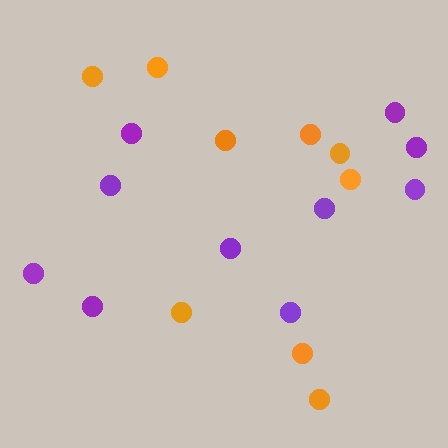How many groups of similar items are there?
There are 2 groups: one group of orange circles (9) and one group of purple circles (10).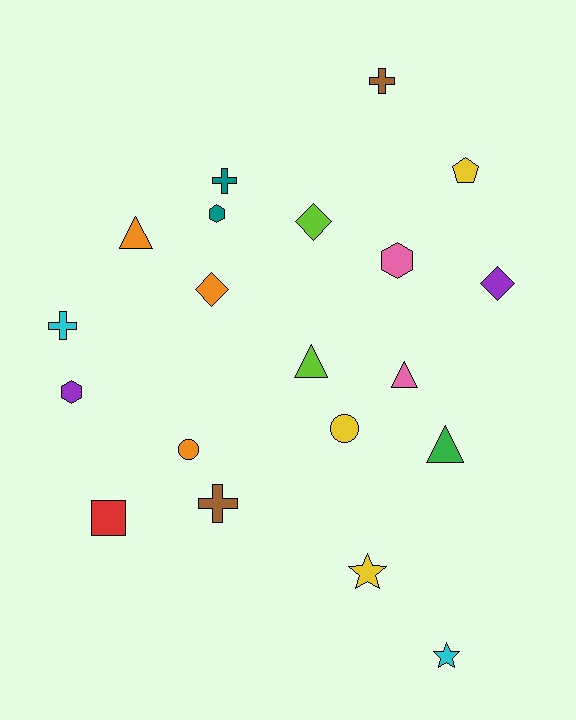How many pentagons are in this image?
There is 1 pentagon.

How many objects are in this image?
There are 20 objects.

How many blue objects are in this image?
There are no blue objects.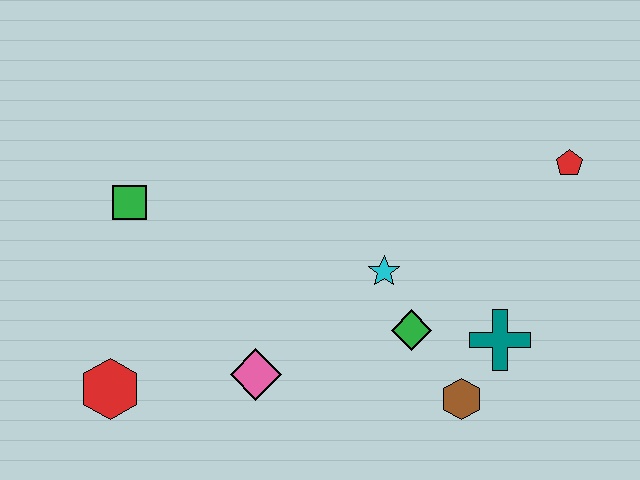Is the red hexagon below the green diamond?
Yes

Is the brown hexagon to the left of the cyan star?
No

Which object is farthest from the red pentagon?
The red hexagon is farthest from the red pentagon.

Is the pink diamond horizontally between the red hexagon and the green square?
No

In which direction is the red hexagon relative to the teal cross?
The red hexagon is to the left of the teal cross.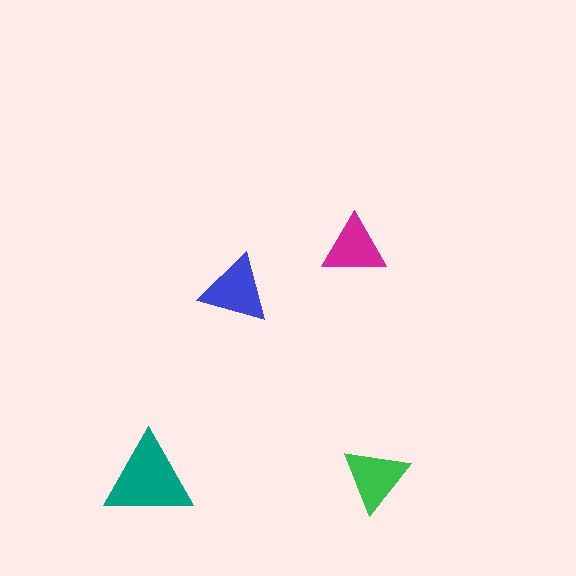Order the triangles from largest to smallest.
the teal one, the blue one, the green one, the magenta one.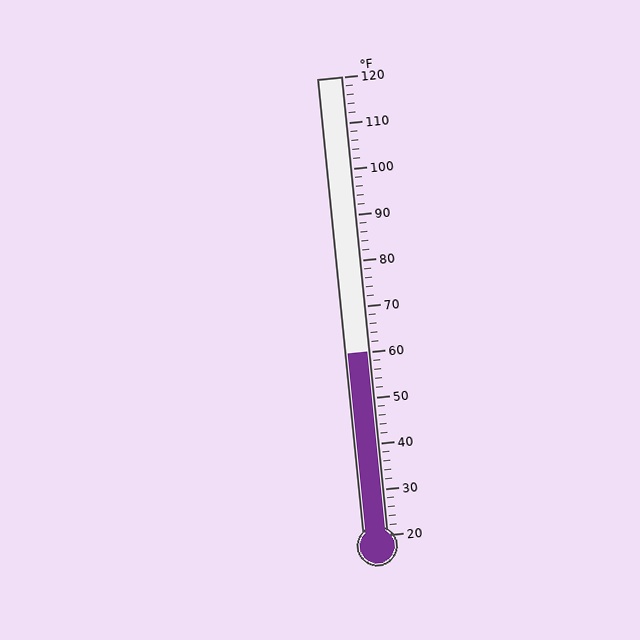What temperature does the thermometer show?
The thermometer shows approximately 60°F.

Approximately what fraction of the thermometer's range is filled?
The thermometer is filled to approximately 40% of its range.